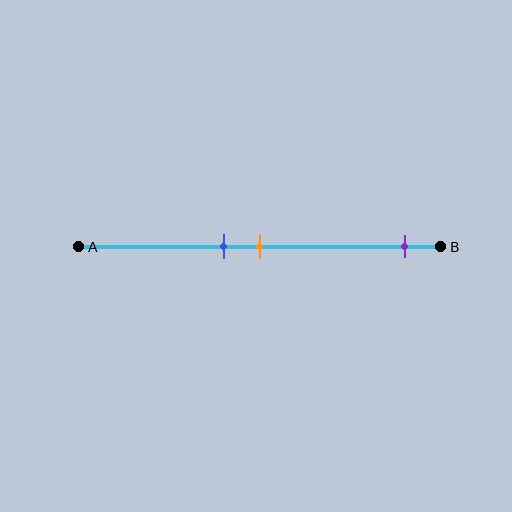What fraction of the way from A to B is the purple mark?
The purple mark is approximately 90% (0.9) of the way from A to B.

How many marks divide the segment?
There are 3 marks dividing the segment.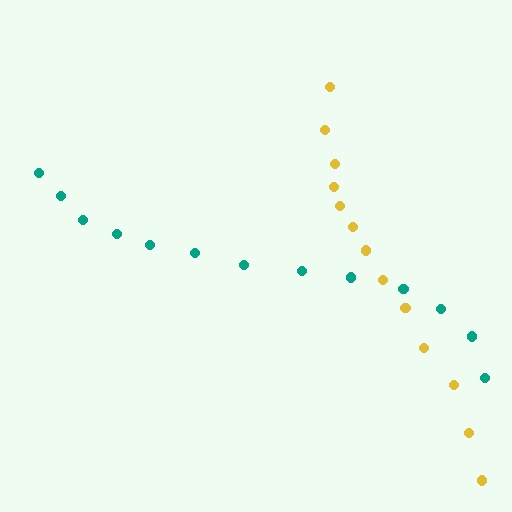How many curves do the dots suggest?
There are 2 distinct paths.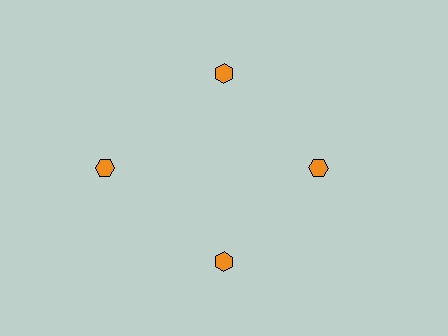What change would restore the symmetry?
The symmetry would be restored by moving it inward, back onto the ring so that all 4 hexagons sit at equal angles and equal distance from the center.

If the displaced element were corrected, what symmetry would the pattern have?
It would have 4-fold rotational symmetry — the pattern would map onto itself every 90 degrees.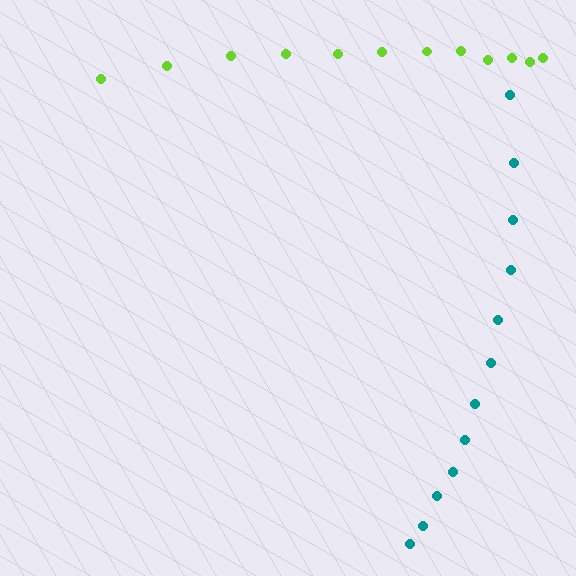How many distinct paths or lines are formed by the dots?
There are 2 distinct paths.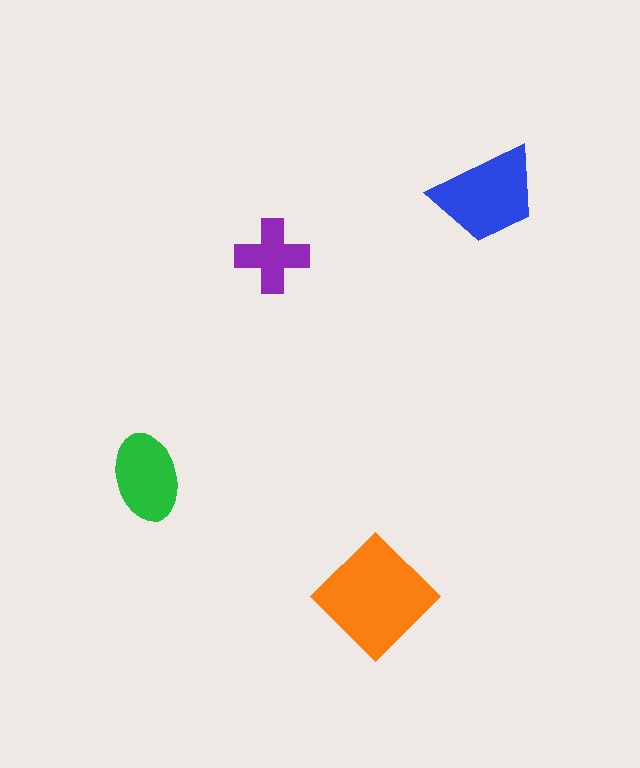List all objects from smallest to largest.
The purple cross, the green ellipse, the blue trapezoid, the orange diamond.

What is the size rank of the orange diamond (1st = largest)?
1st.